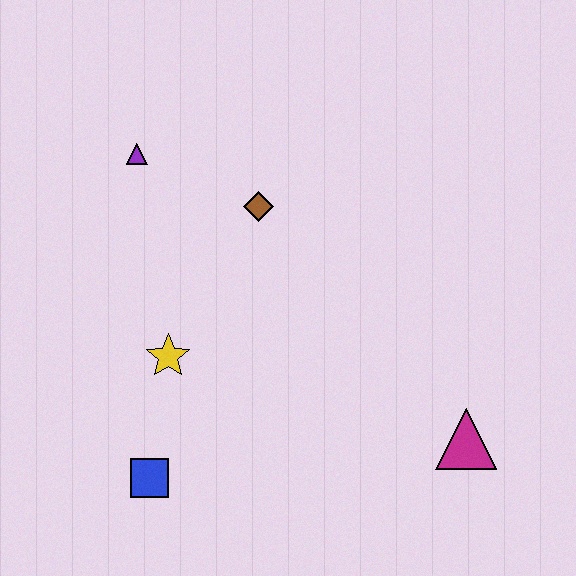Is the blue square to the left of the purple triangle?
No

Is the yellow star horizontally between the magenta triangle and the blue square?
Yes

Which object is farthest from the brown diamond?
The magenta triangle is farthest from the brown diamond.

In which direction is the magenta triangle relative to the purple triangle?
The magenta triangle is to the right of the purple triangle.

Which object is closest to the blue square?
The yellow star is closest to the blue square.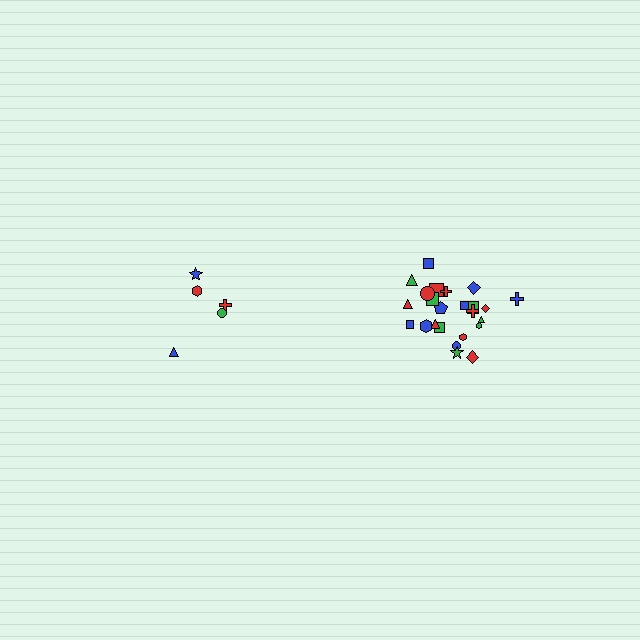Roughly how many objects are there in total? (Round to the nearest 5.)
Roughly 30 objects in total.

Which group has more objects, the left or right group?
The right group.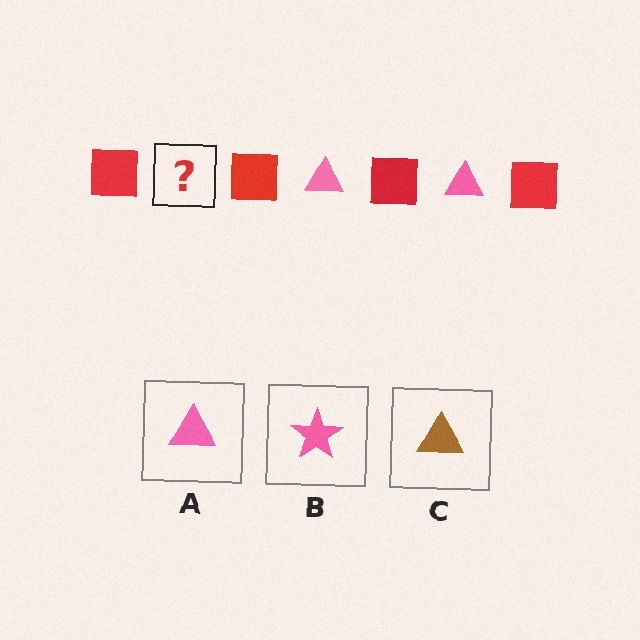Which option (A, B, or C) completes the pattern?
A.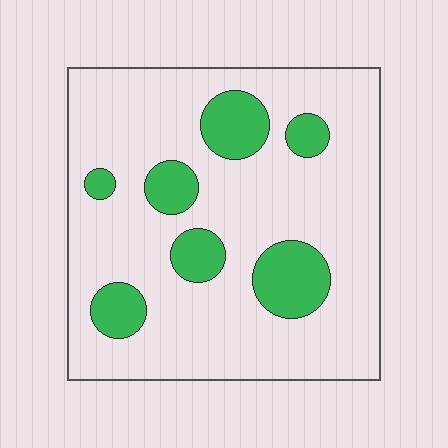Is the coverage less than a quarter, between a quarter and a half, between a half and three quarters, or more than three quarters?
Less than a quarter.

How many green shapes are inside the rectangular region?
7.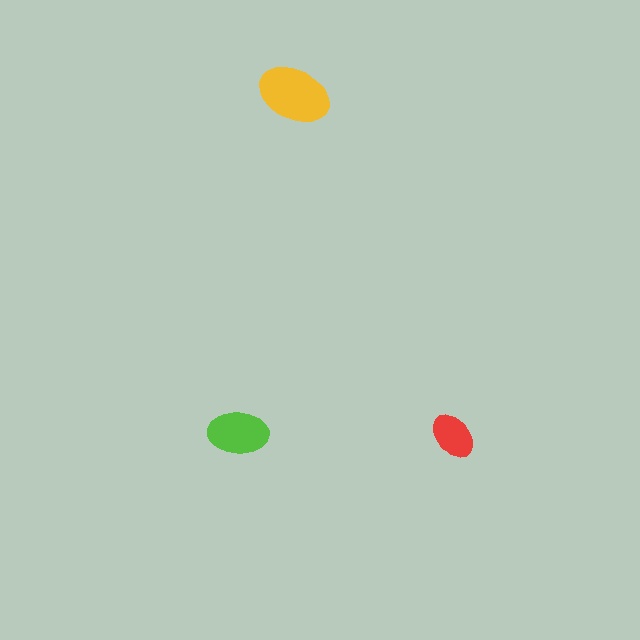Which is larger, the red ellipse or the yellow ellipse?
The yellow one.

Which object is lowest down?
The red ellipse is bottommost.